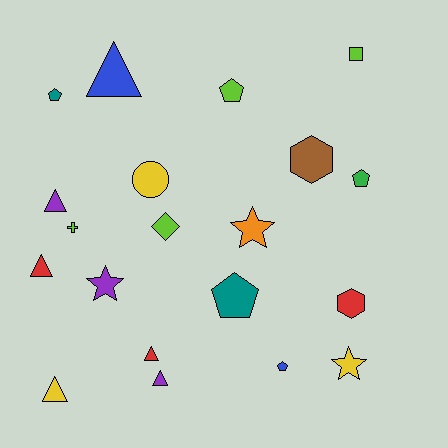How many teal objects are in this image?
There are 2 teal objects.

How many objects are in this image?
There are 20 objects.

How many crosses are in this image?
There is 1 cross.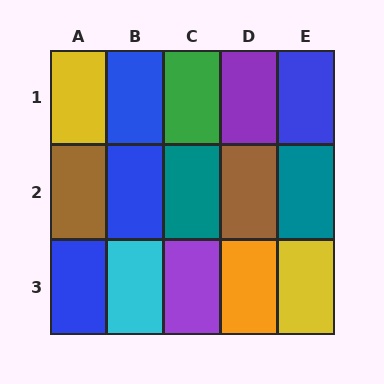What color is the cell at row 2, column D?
Brown.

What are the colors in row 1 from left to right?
Yellow, blue, green, purple, blue.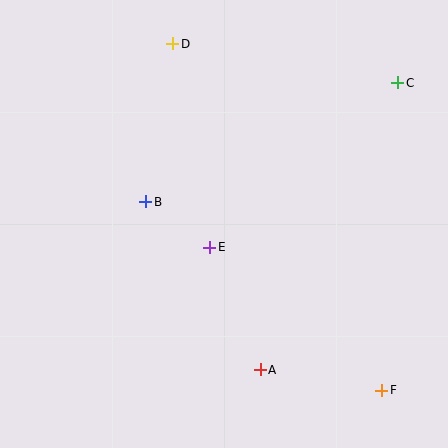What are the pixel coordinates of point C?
Point C is at (398, 83).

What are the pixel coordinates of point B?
Point B is at (146, 202).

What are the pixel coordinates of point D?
Point D is at (173, 44).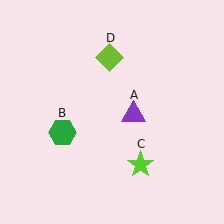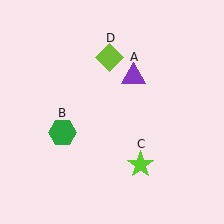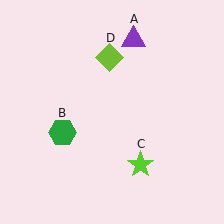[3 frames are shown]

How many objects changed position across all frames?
1 object changed position: purple triangle (object A).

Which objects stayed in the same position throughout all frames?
Green hexagon (object B) and lime star (object C) and lime diamond (object D) remained stationary.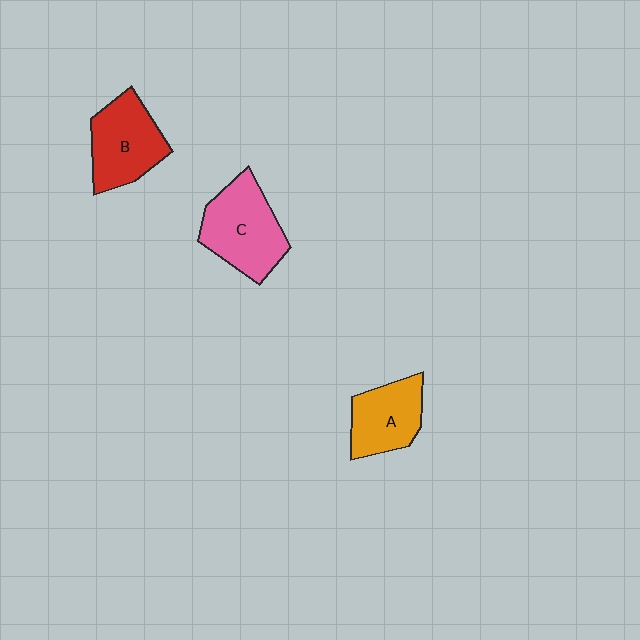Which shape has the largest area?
Shape C (pink).